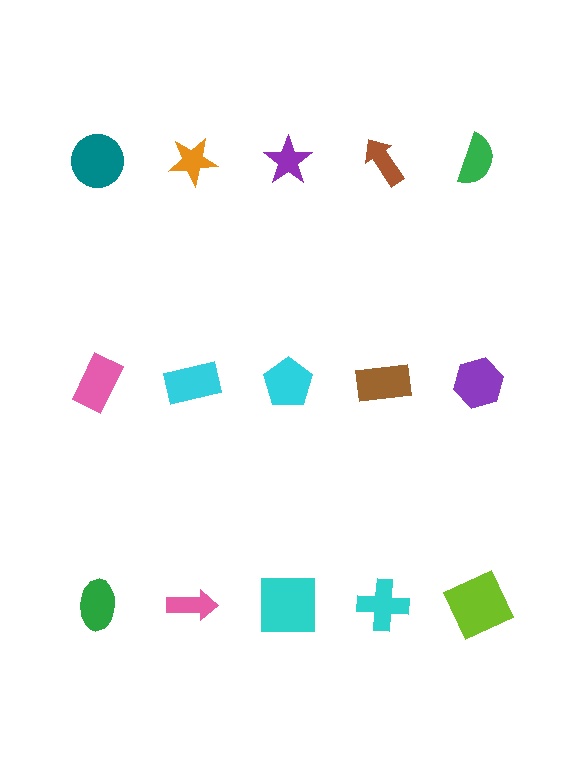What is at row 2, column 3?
A cyan pentagon.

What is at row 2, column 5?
A purple hexagon.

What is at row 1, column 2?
An orange star.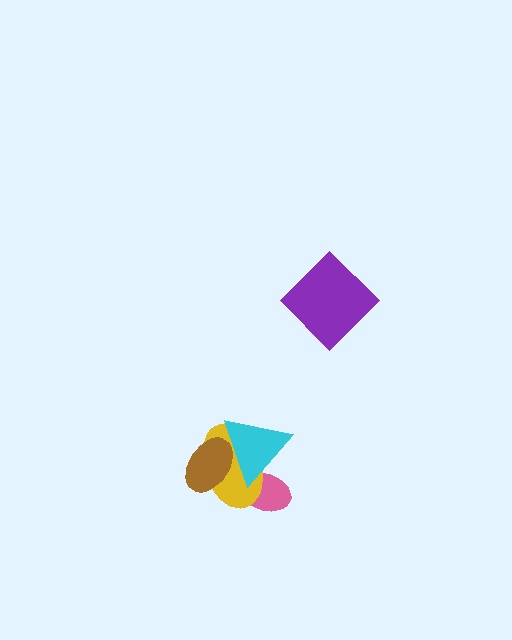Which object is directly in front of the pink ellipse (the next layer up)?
The yellow ellipse is directly in front of the pink ellipse.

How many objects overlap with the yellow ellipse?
3 objects overlap with the yellow ellipse.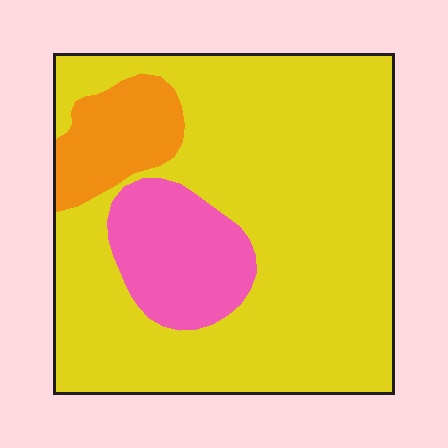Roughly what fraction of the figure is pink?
Pink covers 14% of the figure.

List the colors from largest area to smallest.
From largest to smallest: yellow, pink, orange.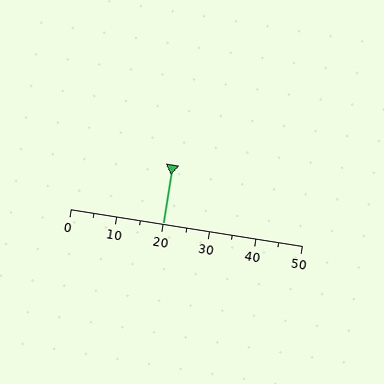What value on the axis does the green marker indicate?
The marker indicates approximately 20.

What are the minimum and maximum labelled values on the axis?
The axis runs from 0 to 50.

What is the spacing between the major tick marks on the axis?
The major ticks are spaced 10 apart.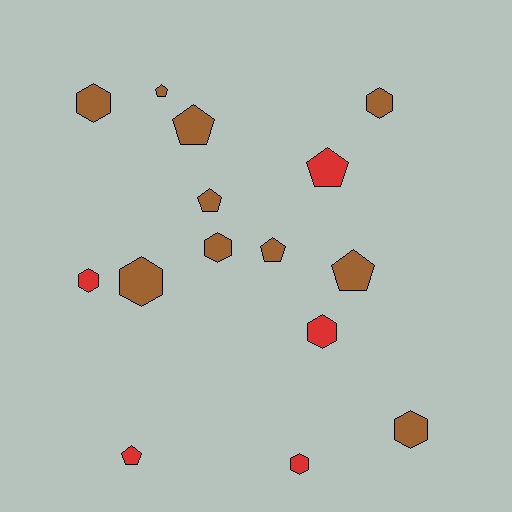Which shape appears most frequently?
Hexagon, with 8 objects.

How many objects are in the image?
There are 15 objects.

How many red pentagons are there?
There are 2 red pentagons.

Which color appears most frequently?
Brown, with 10 objects.